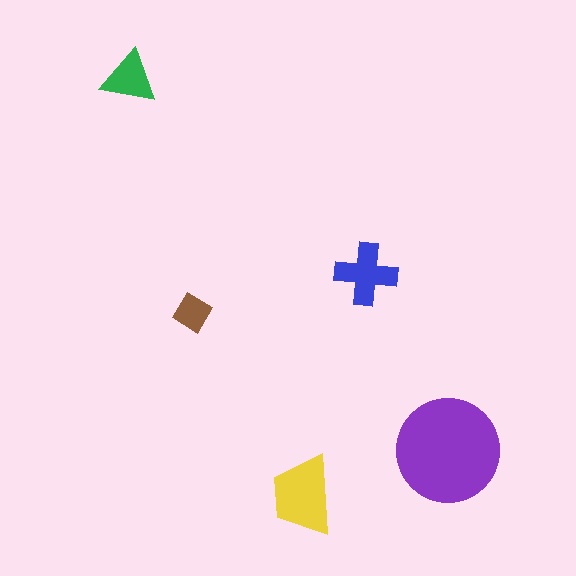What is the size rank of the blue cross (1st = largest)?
3rd.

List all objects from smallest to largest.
The brown diamond, the green triangle, the blue cross, the yellow trapezoid, the purple circle.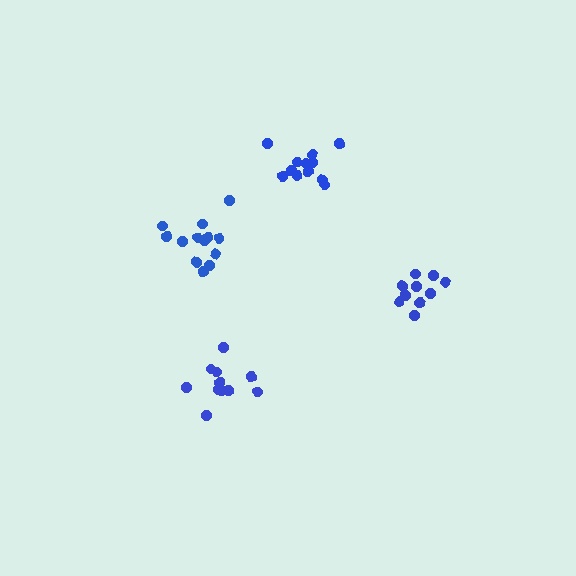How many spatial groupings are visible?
There are 4 spatial groupings.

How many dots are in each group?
Group 1: 13 dots, Group 2: 11 dots, Group 3: 12 dots, Group 4: 10 dots (46 total).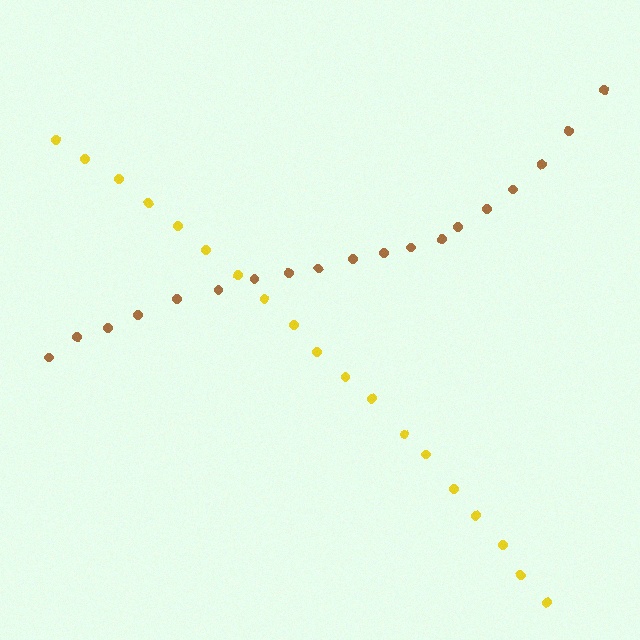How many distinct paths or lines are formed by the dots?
There are 2 distinct paths.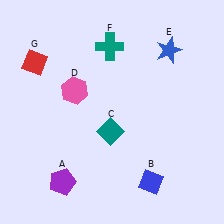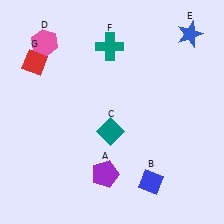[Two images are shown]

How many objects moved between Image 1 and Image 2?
3 objects moved between the two images.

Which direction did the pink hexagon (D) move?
The pink hexagon (D) moved up.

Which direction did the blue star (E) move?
The blue star (E) moved right.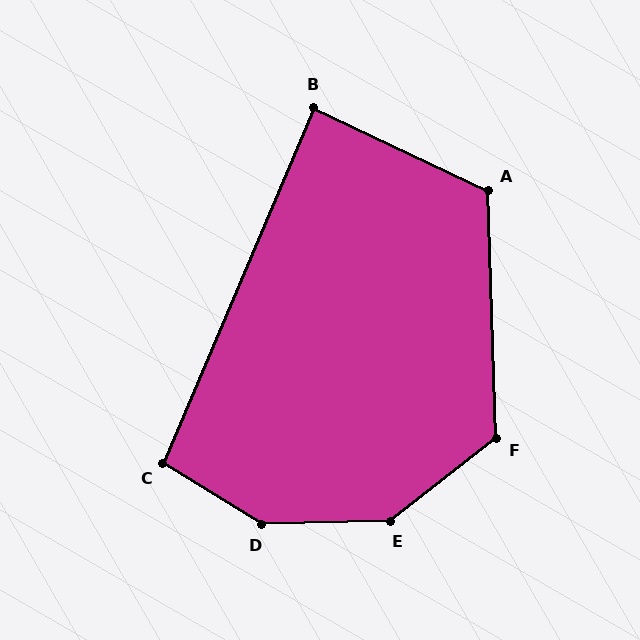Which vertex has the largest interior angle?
D, at approximately 147 degrees.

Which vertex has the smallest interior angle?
B, at approximately 88 degrees.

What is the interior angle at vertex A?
Approximately 117 degrees (obtuse).